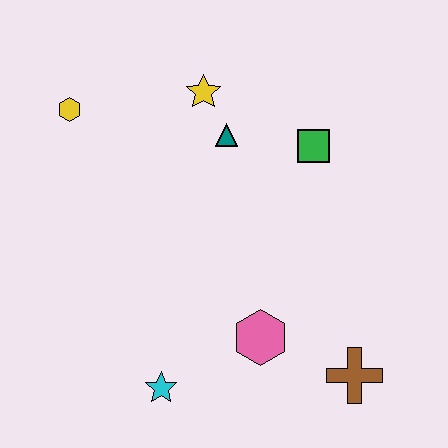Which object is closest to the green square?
The teal triangle is closest to the green square.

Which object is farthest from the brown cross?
The yellow hexagon is farthest from the brown cross.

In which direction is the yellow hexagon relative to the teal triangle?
The yellow hexagon is to the left of the teal triangle.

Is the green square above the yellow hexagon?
No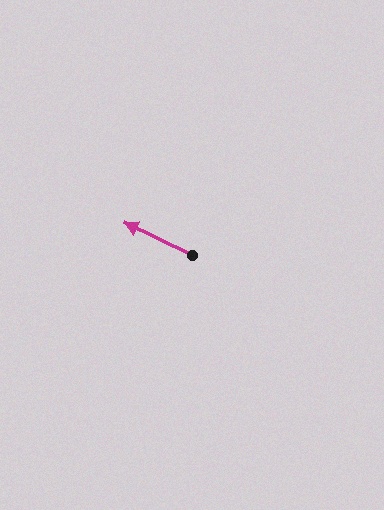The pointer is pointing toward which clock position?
Roughly 10 o'clock.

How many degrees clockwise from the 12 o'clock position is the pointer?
Approximately 296 degrees.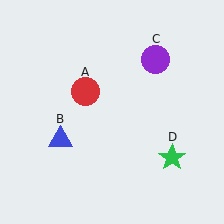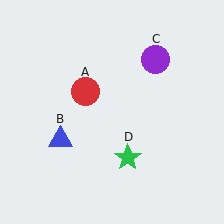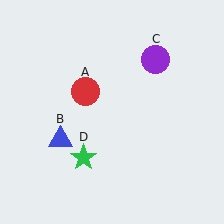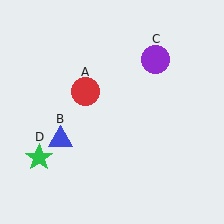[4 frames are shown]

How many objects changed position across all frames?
1 object changed position: green star (object D).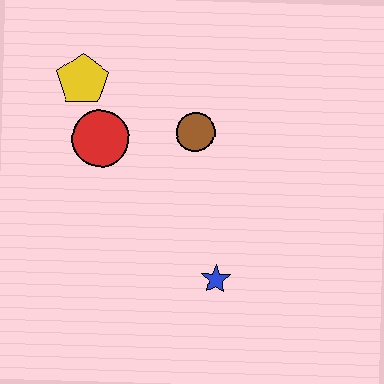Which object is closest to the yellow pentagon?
The red circle is closest to the yellow pentagon.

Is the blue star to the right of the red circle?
Yes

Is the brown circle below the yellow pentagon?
Yes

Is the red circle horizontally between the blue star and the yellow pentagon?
Yes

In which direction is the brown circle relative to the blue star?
The brown circle is above the blue star.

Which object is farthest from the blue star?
The yellow pentagon is farthest from the blue star.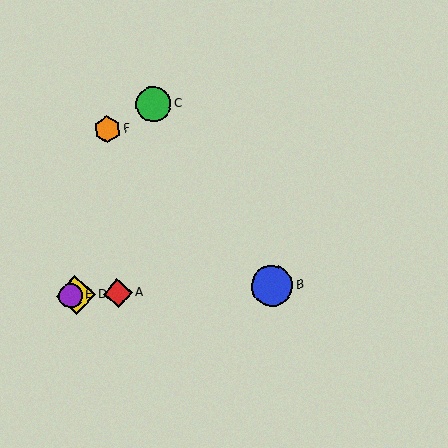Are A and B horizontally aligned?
Yes, both are at y≈293.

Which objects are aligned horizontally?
Objects A, B, D, E are aligned horizontally.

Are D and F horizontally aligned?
No, D is at y≈295 and F is at y≈129.